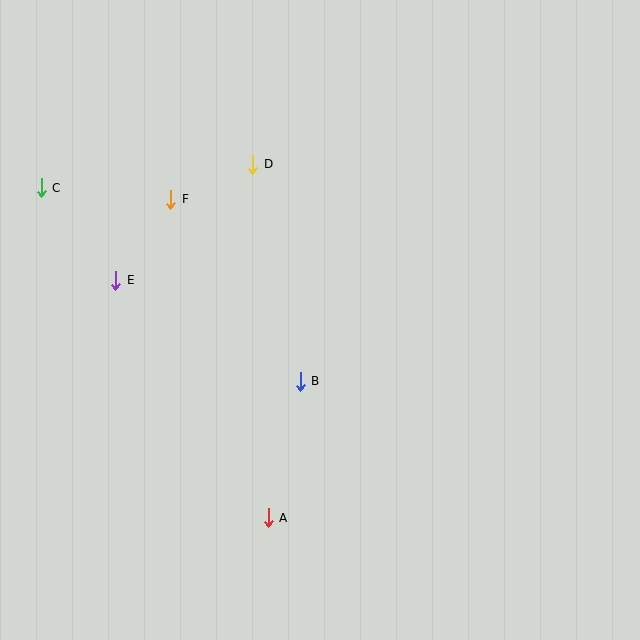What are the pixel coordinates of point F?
Point F is at (171, 199).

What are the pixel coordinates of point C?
Point C is at (41, 188).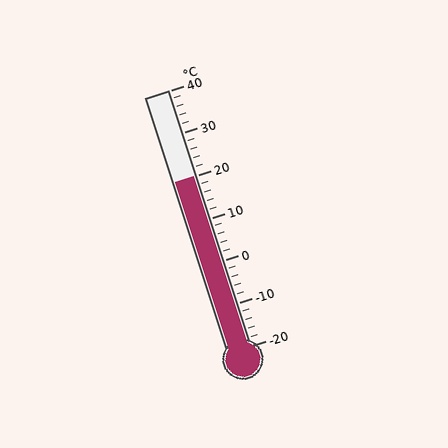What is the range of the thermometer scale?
The thermometer scale ranges from -20°C to 40°C.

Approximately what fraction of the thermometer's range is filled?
The thermometer is filled to approximately 65% of its range.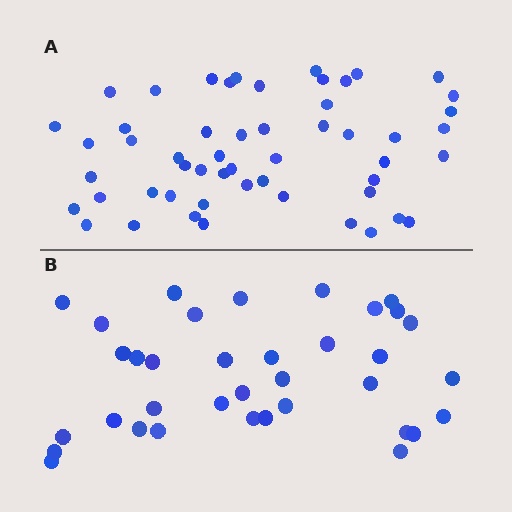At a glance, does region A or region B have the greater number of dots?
Region A (the top region) has more dots.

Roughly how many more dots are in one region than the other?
Region A has approximately 15 more dots than region B.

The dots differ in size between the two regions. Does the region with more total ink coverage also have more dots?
No. Region B has more total ink coverage because its dots are larger, but region A actually contains more individual dots. Total area can be misleading — the number of items is what matters here.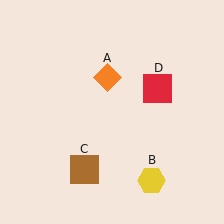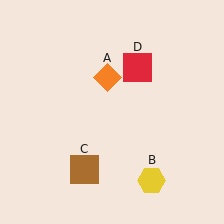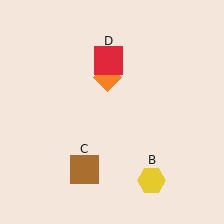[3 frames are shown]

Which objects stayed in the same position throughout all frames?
Orange diamond (object A) and yellow hexagon (object B) and brown square (object C) remained stationary.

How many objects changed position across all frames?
1 object changed position: red square (object D).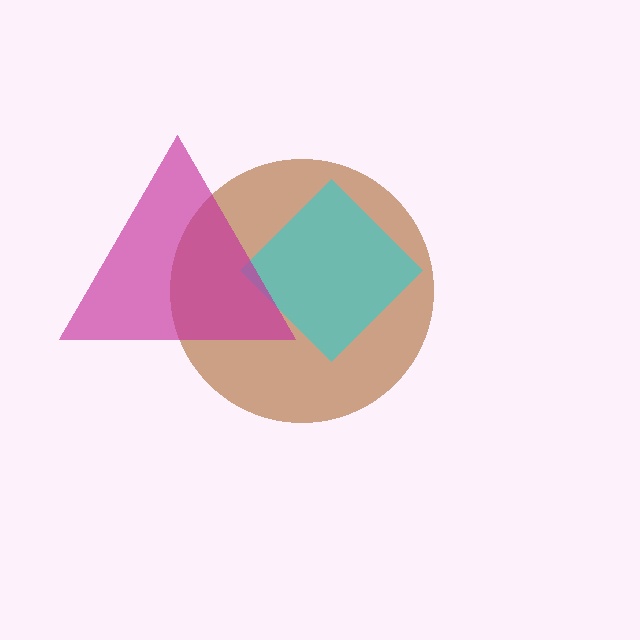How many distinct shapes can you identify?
There are 3 distinct shapes: a brown circle, a cyan diamond, a magenta triangle.